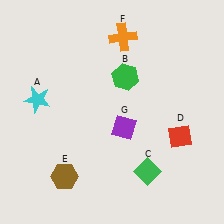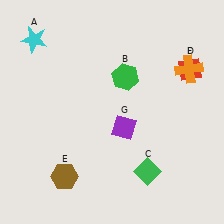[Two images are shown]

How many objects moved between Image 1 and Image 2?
3 objects moved between the two images.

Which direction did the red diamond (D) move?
The red diamond (D) moved up.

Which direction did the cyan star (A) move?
The cyan star (A) moved up.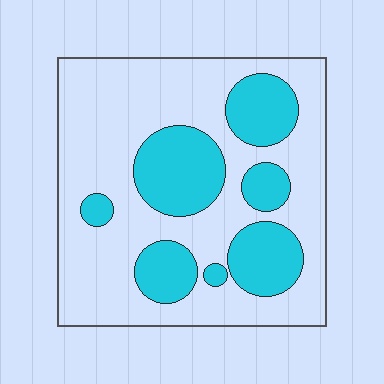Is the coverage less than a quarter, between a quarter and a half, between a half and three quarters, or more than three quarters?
Between a quarter and a half.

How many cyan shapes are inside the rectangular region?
7.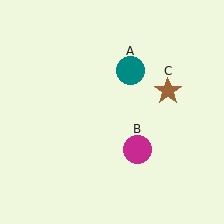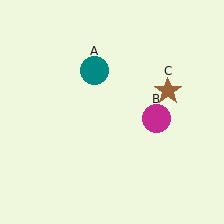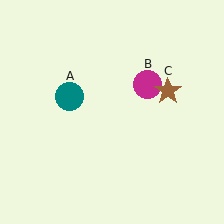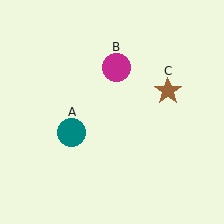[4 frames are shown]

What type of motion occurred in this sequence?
The teal circle (object A), magenta circle (object B) rotated counterclockwise around the center of the scene.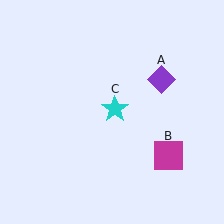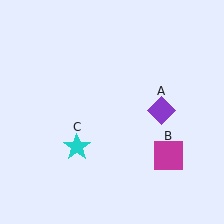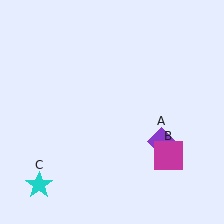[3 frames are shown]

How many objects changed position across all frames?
2 objects changed position: purple diamond (object A), cyan star (object C).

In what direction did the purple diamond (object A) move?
The purple diamond (object A) moved down.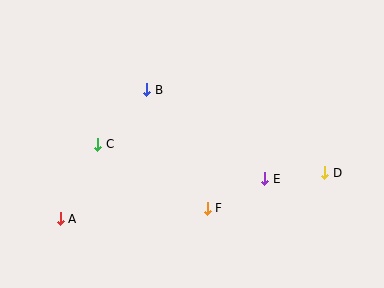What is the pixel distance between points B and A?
The distance between B and A is 155 pixels.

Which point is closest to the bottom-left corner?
Point A is closest to the bottom-left corner.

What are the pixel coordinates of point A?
Point A is at (60, 219).